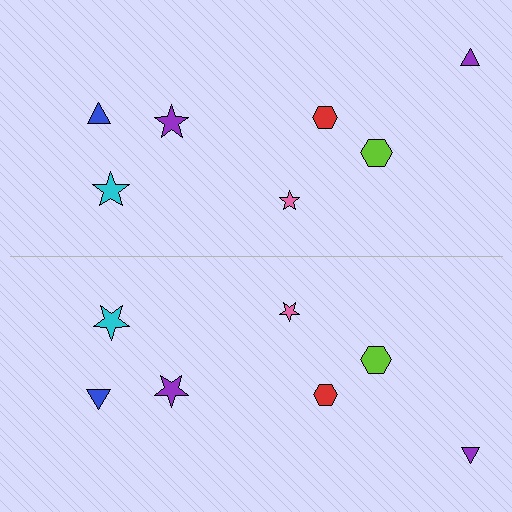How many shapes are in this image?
There are 14 shapes in this image.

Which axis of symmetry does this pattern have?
The pattern has a horizontal axis of symmetry running through the center of the image.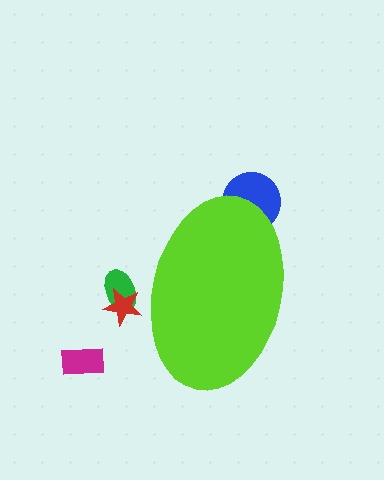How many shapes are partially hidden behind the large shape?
3 shapes are partially hidden.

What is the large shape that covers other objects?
A lime ellipse.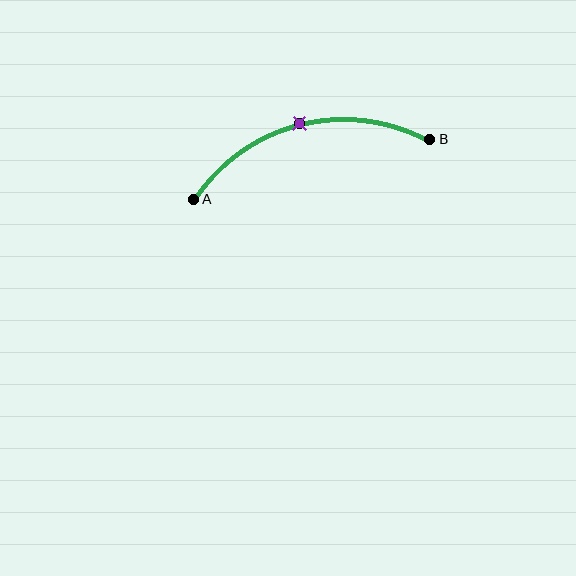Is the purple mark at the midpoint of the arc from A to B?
Yes. The purple mark lies on the arc at equal arc-length from both A and B — it is the arc midpoint.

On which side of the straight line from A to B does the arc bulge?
The arc bulges above the straight line connecting A and B.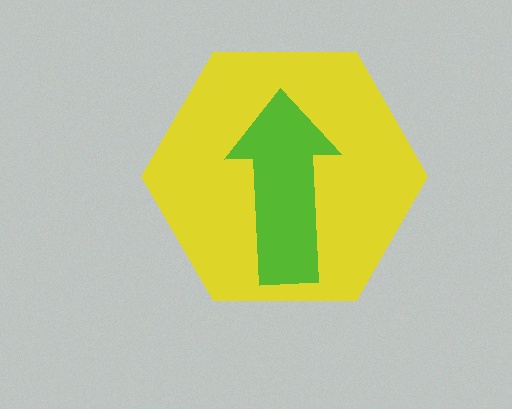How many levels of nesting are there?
2.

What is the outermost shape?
The yellow hexagon.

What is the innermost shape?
The lime arrow.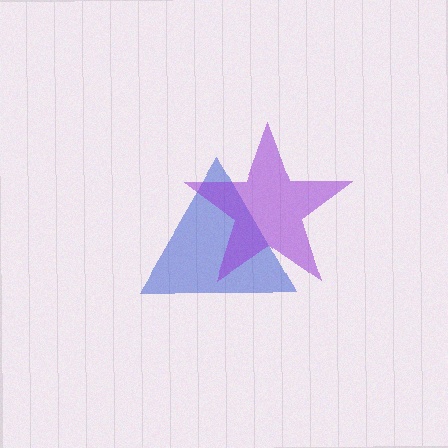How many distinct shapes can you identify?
There are 2 distinct shapes: a blue triangle, a purple star.